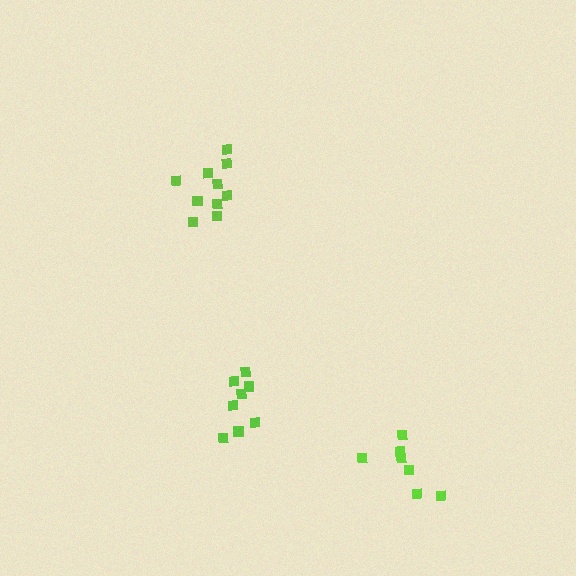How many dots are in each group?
Group 1: 7 dots, Group 2: 10 dots, Group 3: 8 dots (25 total).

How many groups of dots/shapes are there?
There are 3 groups.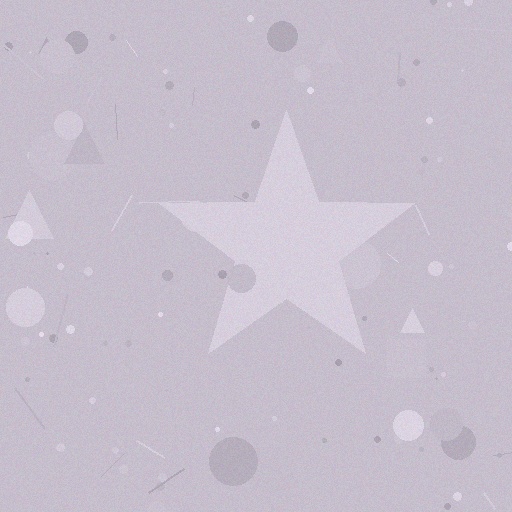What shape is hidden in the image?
A star is hidden in the image.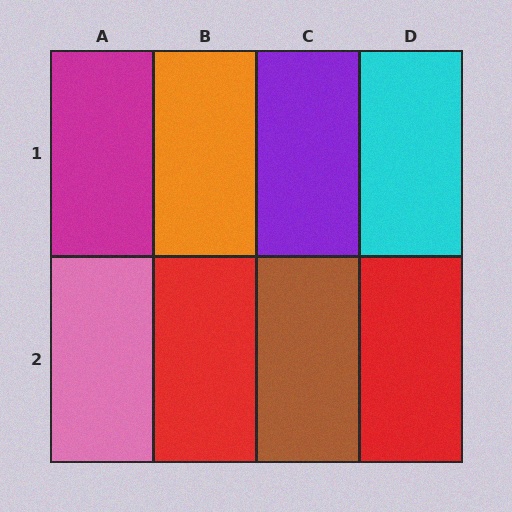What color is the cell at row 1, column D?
Cyan.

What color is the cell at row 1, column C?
Purple.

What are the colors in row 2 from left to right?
Pink, red, brown, red.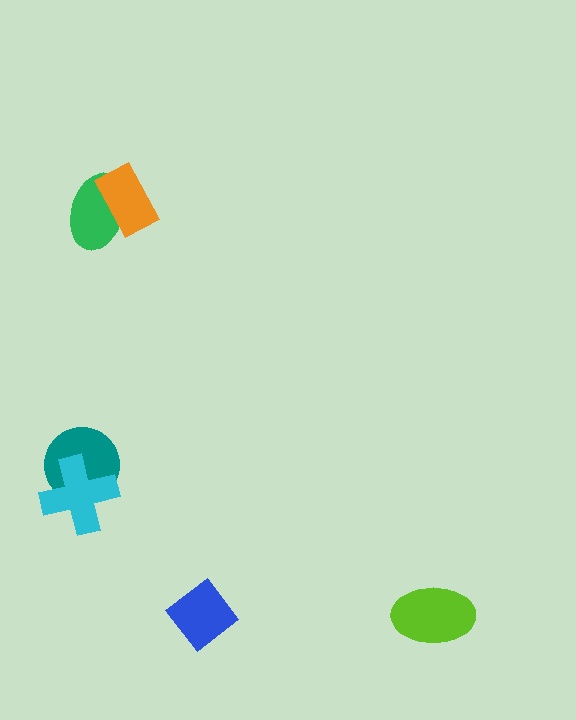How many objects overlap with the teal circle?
1 object overlaps with the teal circle.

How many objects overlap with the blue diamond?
0 objects overlap with the blue diamond.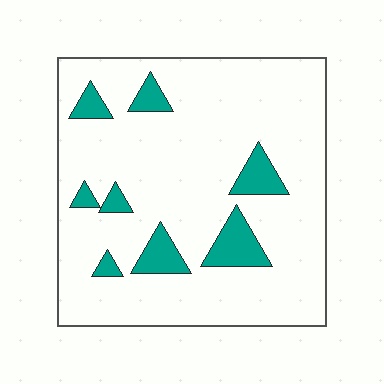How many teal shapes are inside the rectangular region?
8.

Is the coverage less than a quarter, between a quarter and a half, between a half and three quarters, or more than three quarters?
Less than a quarter.